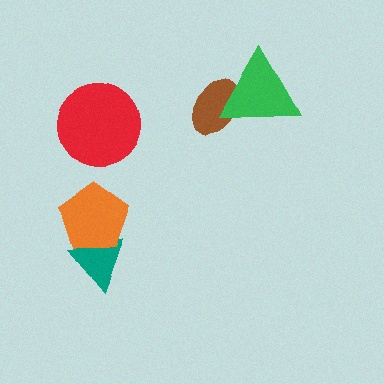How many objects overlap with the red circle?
0 objects overlap with the red circle.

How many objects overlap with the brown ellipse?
1 object overlaps with the brown ellipse.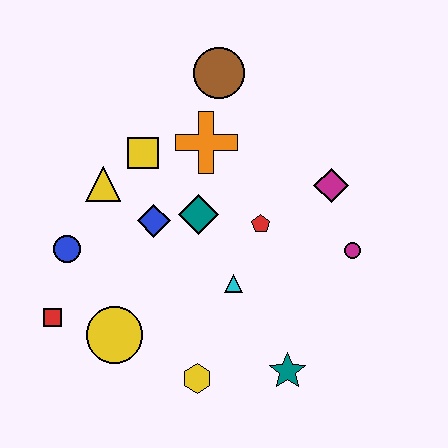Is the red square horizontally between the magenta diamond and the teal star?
No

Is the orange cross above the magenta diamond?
Yes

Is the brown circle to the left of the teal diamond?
No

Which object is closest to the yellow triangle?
The yellow square is closest to the yellow triangle.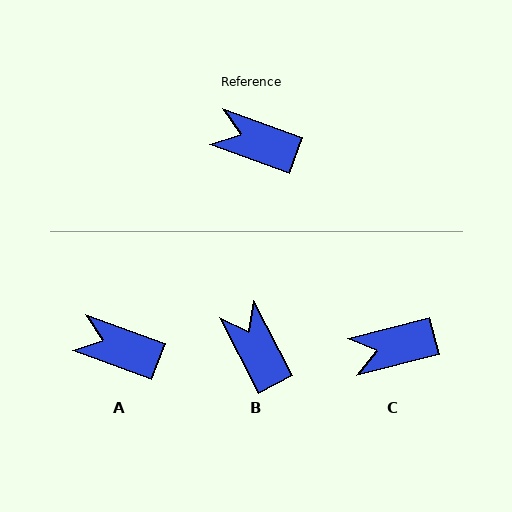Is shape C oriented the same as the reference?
No, it is off by about 34 degrees.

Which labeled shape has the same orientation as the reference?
A.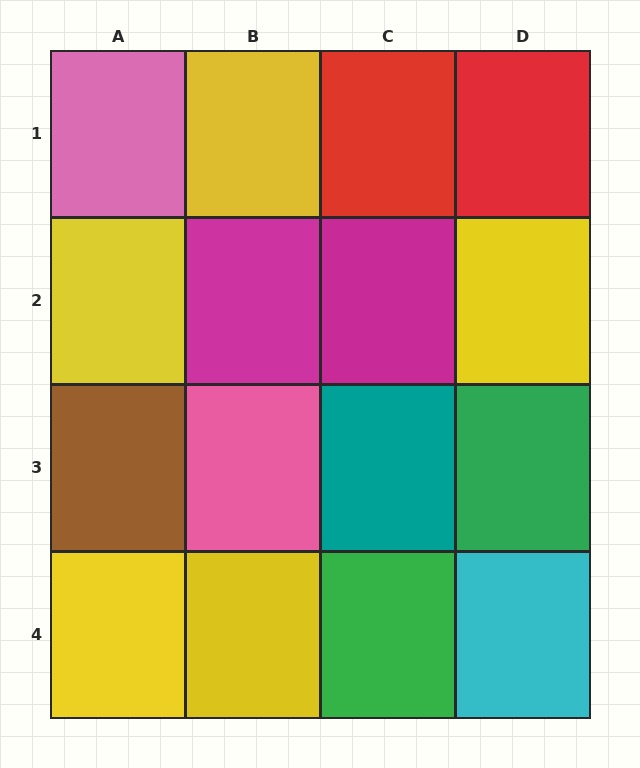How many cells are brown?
1 cell is brown.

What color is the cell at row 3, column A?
Brown.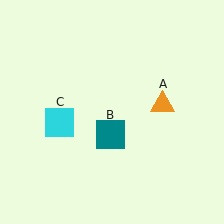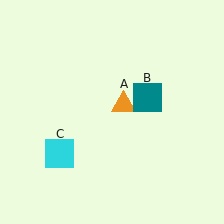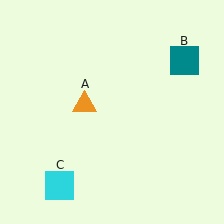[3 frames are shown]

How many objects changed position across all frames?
3 objects changed position: orange triangle (object A), teal square (object B), cyan square (object C).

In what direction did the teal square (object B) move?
The teal square (object B) moved up and to the right.